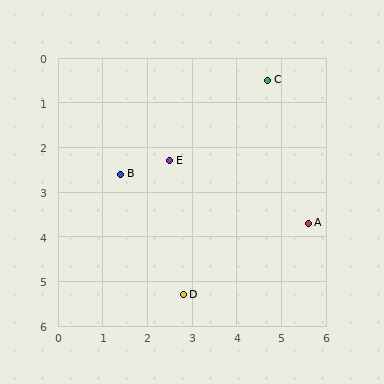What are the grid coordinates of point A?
Point A is at approximately (5.6, 3.7).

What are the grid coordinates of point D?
Point D is at approximately (2.8, 5.3).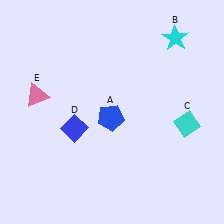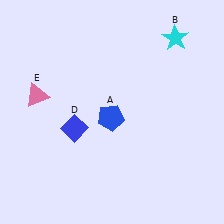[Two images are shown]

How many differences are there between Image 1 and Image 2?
There is 1 difference between the two images.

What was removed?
The cyan diamond (C) was removed in Image 2.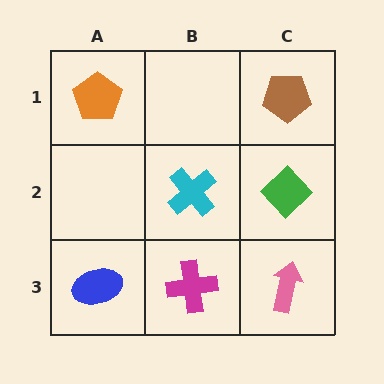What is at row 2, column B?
A cyan cross.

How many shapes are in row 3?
3 shapes.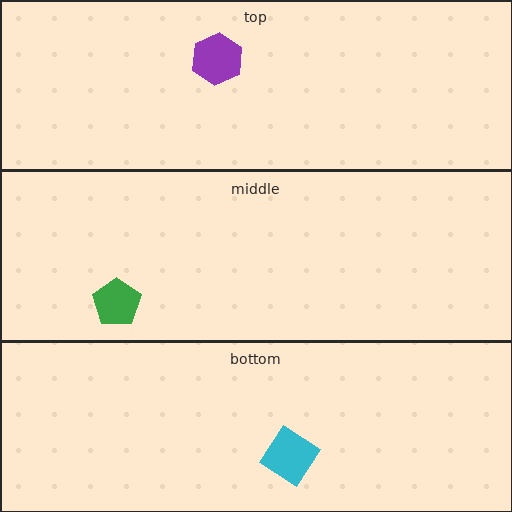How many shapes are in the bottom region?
1.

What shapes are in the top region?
The purple hexagon.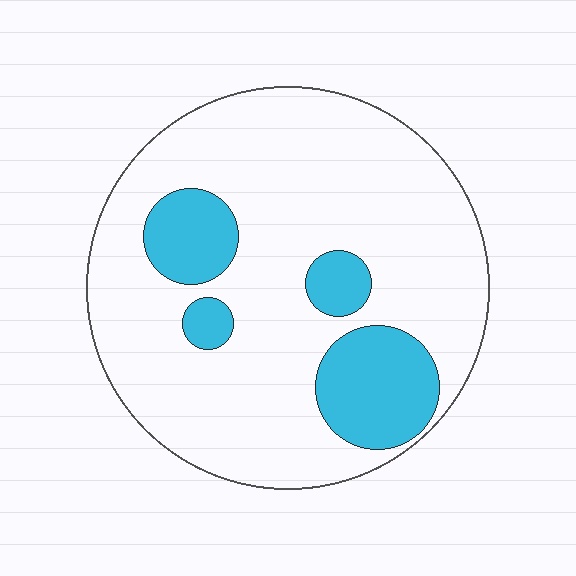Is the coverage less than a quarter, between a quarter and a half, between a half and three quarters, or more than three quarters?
Less than a quarter.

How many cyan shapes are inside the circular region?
4.